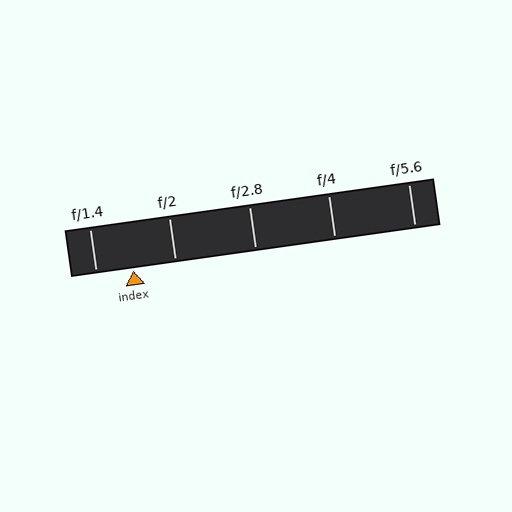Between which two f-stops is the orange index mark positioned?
The index mark is between f/1.4 and f/2.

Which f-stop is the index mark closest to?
The index mark is closest to f/1.4.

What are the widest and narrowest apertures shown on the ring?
The widest aperture shown is f/1.4 and the narrowest is f/5.6.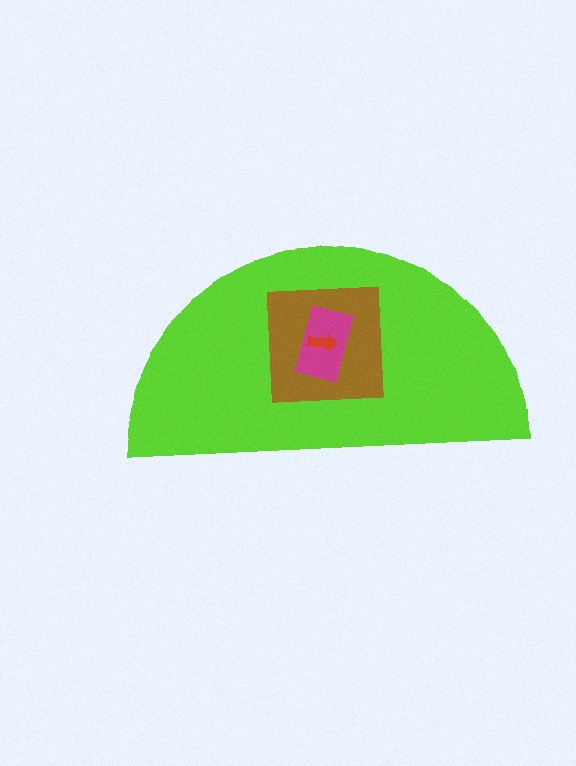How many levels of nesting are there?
4.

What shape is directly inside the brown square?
The magenta rectangle.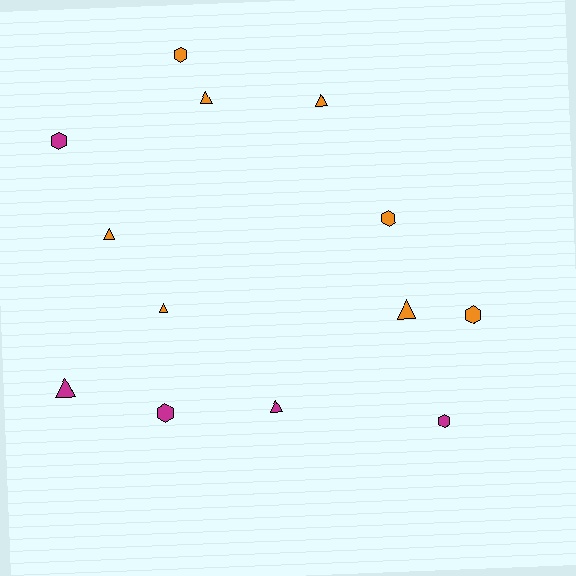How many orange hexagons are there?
There are 3 orange hexagons.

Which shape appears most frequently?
Triangle, with 7 objects.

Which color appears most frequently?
Orange, with 8 objects.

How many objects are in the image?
There are 13 objects.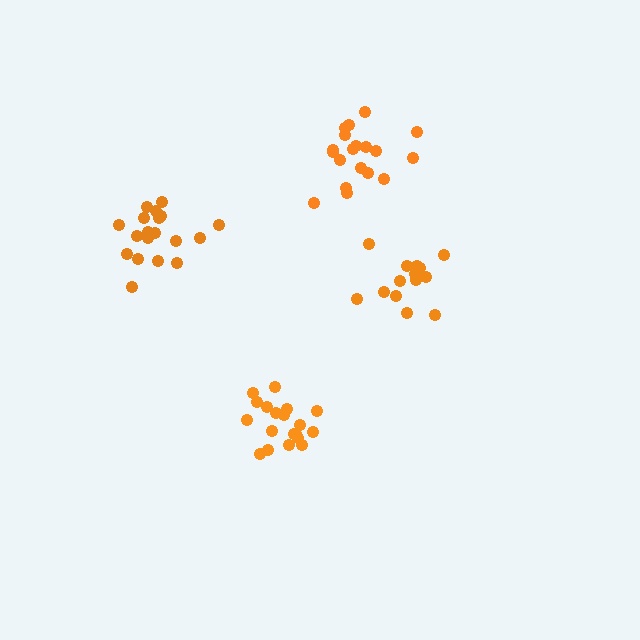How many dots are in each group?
Group 1: 14 dots, Group 2: 19 dots, Group 3: 19 dots, Group 4: 19 dots (71 total).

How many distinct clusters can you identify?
There are 4 distinct clusters.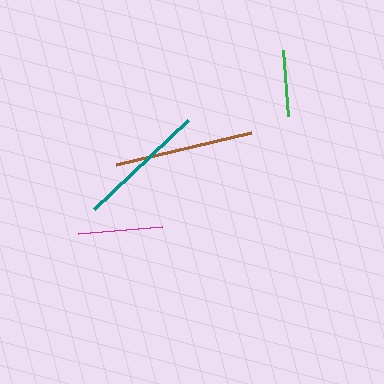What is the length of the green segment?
The green segment is approximately 66 pixels long.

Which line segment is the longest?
The brown line is the longest at approximately 138 pixels.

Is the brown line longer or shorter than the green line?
The brown line is longer than the green line.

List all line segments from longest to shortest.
From longest to shortest: brown, teal, magenta, green.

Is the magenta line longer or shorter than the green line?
The magenta line is longer than the green line.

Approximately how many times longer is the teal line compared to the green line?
The teal line is approximately 2.0 times the length of the green line.